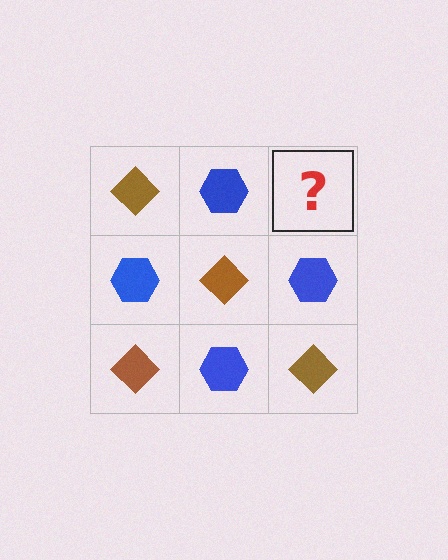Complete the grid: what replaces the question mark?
The question mark should be replaced with a brown diamond.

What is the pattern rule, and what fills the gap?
The rule is that it alternates brown diamond and blue hexagon in a checkerboard pattern. The gap should be filled with a brown diamond.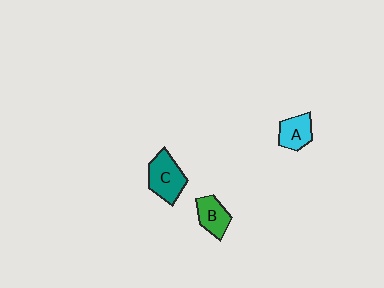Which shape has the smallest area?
Shape A (cyan).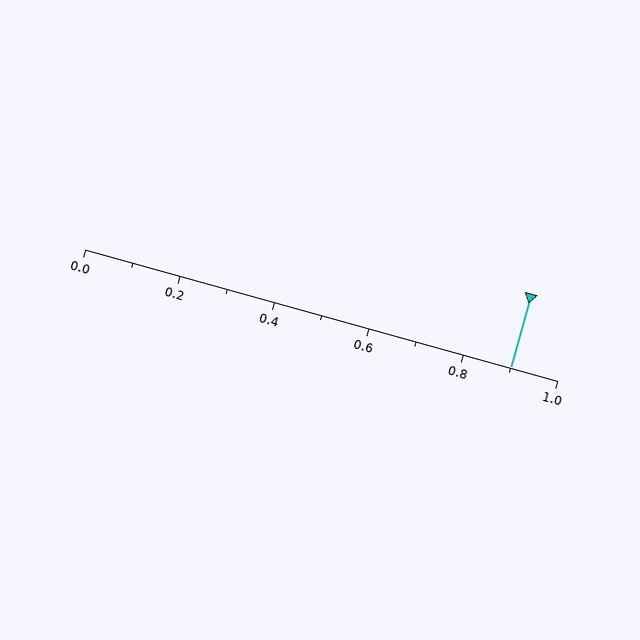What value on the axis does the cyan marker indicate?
The marker indicates approximately 0.9.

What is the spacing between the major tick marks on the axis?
The major ticks are spaced 0.2 apart.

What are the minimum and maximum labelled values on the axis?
The axis runs from 0.0 to 1.0.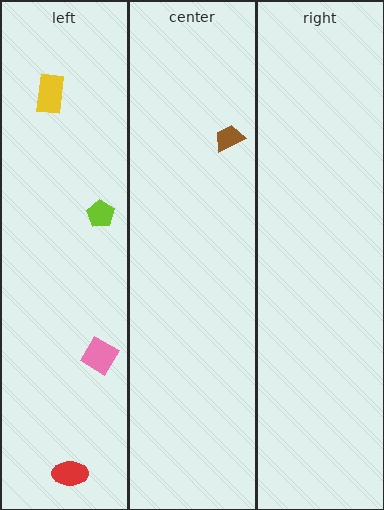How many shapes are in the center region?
1.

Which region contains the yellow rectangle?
The left region.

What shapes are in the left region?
The red ellipse, the yellow rectangle, the lime pentagon, the pink diamond.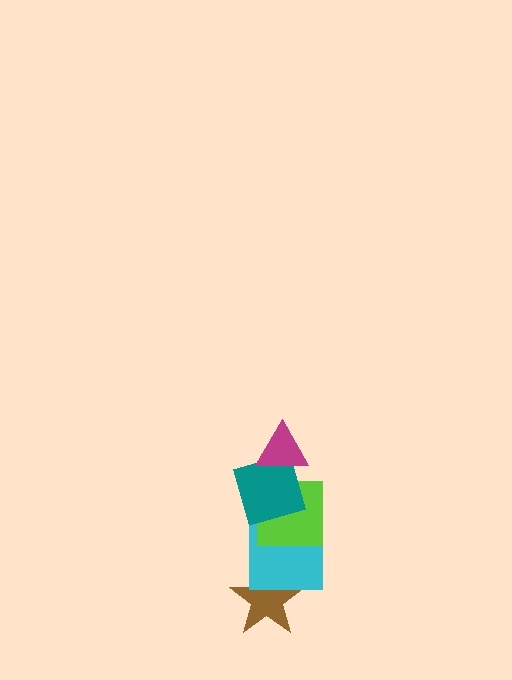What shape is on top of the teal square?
The magenta triangle is on top of the teal square.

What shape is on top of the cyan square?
The lime square is on top of the cyan square.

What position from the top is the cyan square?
The cyan square is 4th from the top.